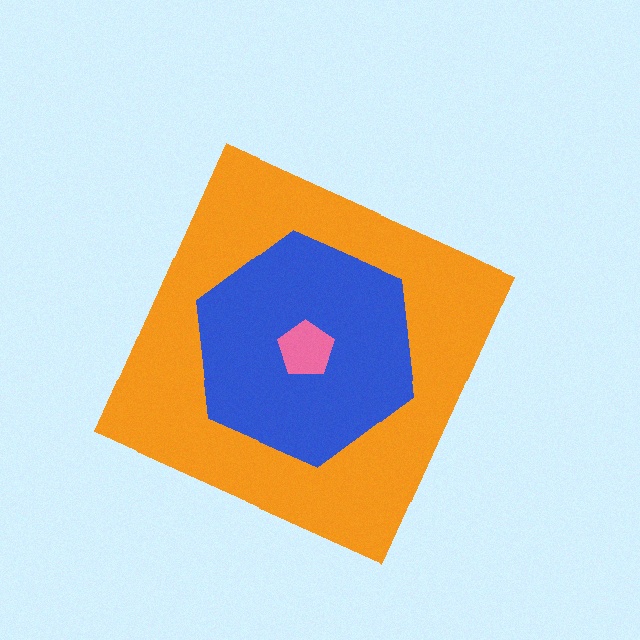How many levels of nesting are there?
3.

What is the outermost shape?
The orange diamond.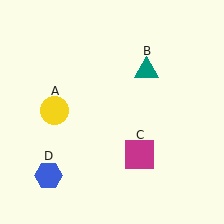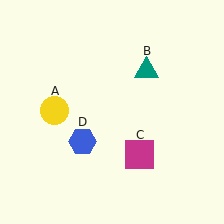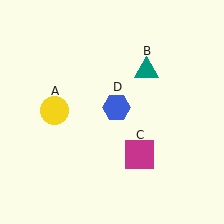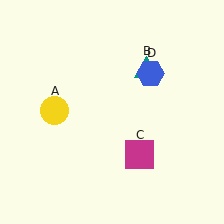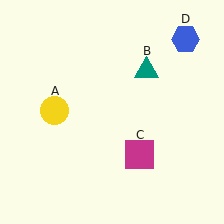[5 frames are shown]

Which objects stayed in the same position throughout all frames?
Yellow circle (object A) and teal triangle (object B) and magenta square (object C) remained stationary.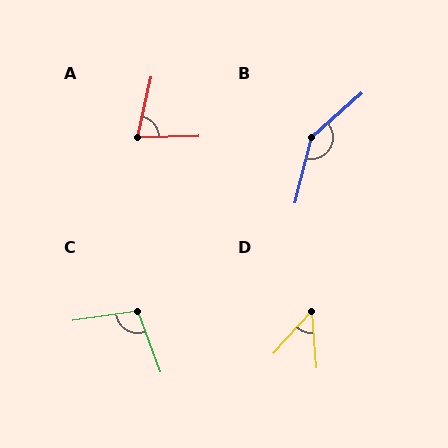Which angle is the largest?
B, at approximately 146 degrees.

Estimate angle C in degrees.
Approximately 102 degrees.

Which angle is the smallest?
D, at approximately 46 degrees.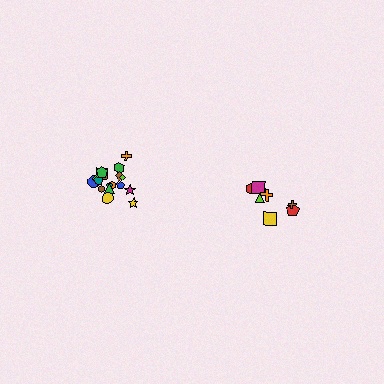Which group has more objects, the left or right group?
The left group.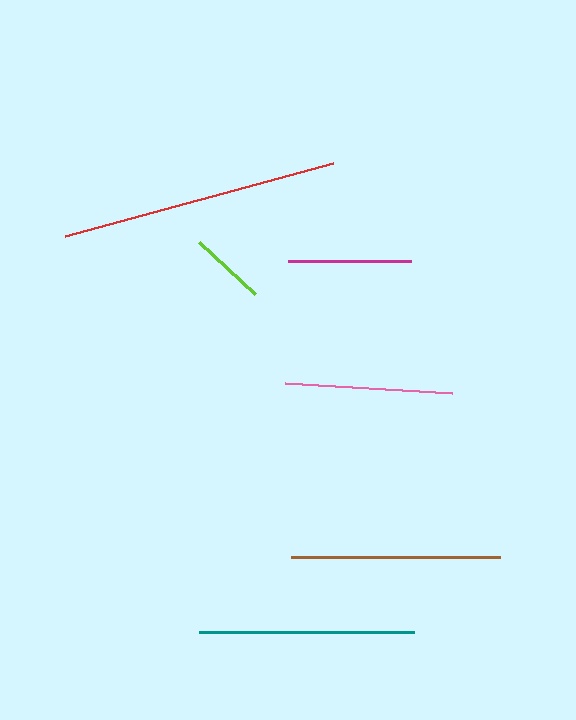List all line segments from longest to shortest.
From longest to shortest: red, teal, brown, pink, magenta, lime.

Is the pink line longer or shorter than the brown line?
The brown line is longer than the pink line.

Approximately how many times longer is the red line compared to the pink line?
The red line is approximately 1.7 times the length of the pink line.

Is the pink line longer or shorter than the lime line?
The pink line is longer than the lime line.